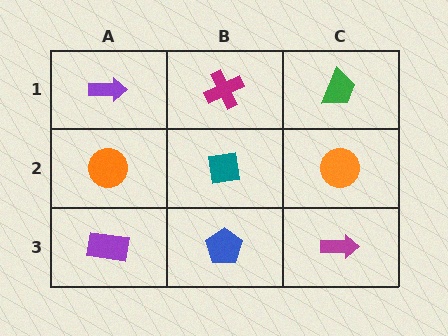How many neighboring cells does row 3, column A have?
2.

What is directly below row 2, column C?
A magenta arrow.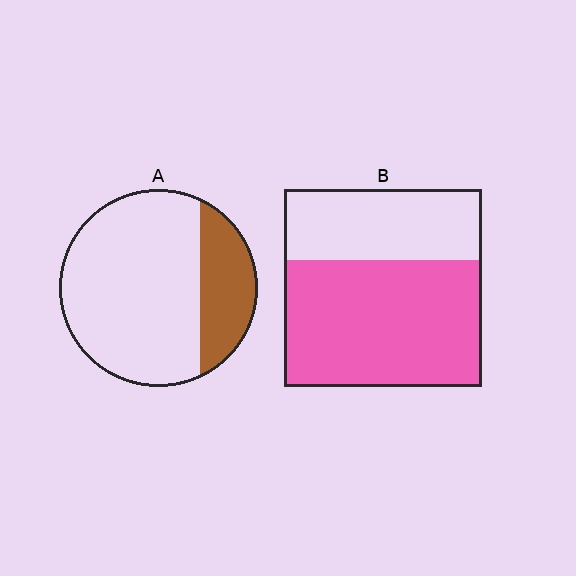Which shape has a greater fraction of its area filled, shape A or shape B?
Shape B.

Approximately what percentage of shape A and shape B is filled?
A is approximately 25% and B is approximately 65%.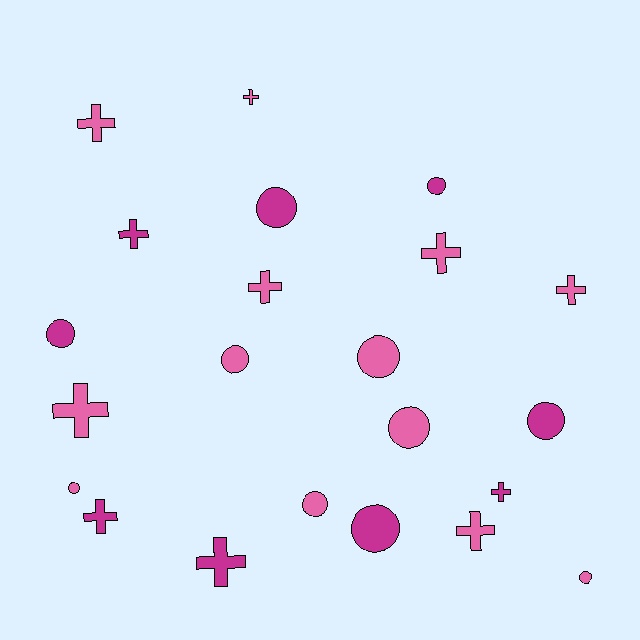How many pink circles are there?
There are 6 pink circles.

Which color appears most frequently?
Pink, with 13 objects.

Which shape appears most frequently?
Circle, with 11 objects.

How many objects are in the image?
There are 22 objects.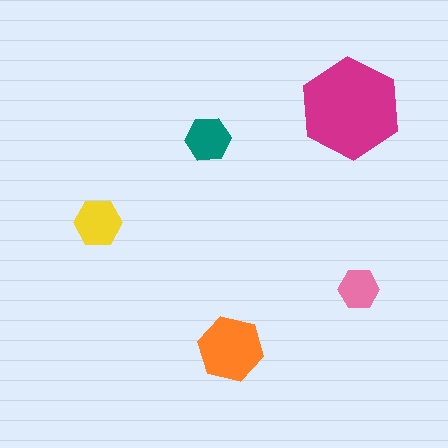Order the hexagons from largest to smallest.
the magenta one, the orange one, the yellow one, the teal one, the pink one.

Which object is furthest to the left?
The yellow hexagon is leftmost.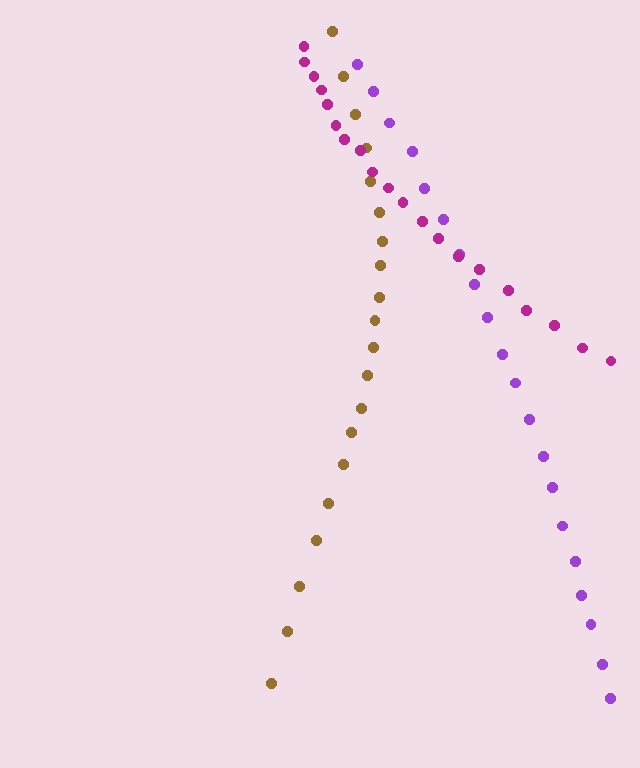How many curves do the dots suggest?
There are 3 distinct paths.